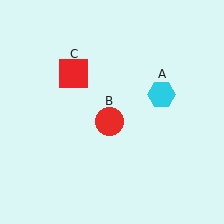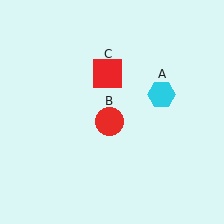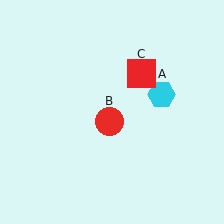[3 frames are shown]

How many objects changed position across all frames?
1 object changed position: red square (object C).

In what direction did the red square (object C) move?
The red square (object C) moved right.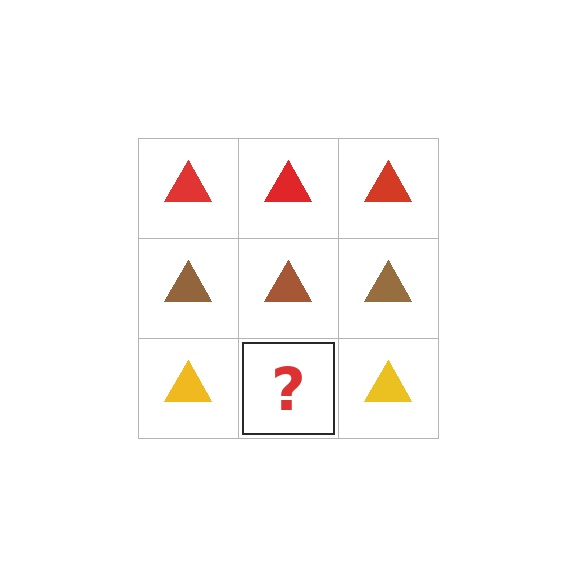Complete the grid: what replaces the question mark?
The question mark should be replaced with a yellow triangle.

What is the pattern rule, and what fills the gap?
The rule is that each row has a consistent color. The gap should be filled with a yellow triangle.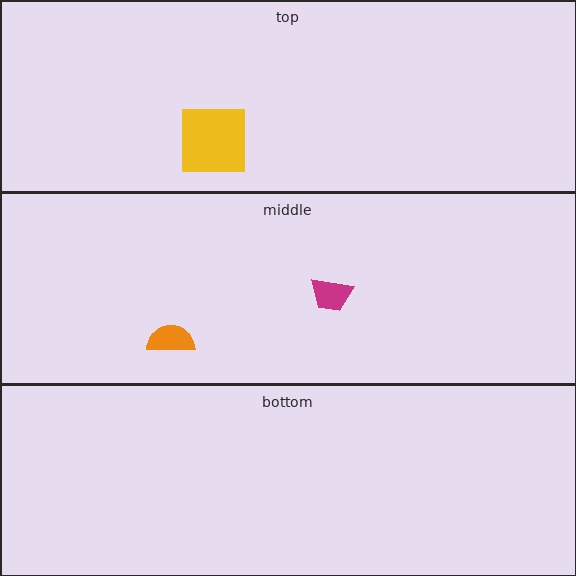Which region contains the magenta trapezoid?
The middle region.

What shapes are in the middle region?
The magenta trapezoid, the orange semicircle.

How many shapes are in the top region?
1.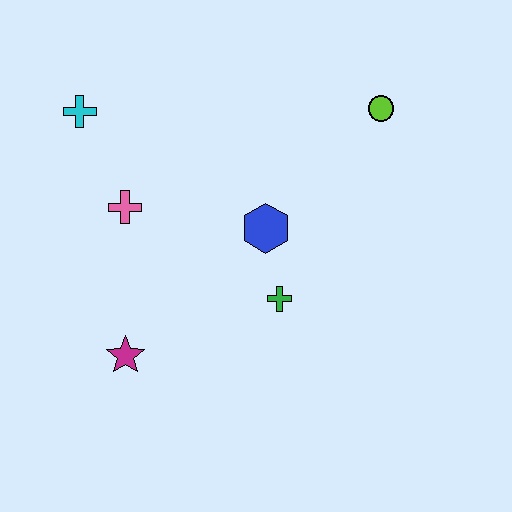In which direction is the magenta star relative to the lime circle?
The magenta star is to the left of the lime circle.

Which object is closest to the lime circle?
The blue hexagon is closest to the lime circle.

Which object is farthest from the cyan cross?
The lime circle is farthest from the cyan cross.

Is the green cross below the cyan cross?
Yes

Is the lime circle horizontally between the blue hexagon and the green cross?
No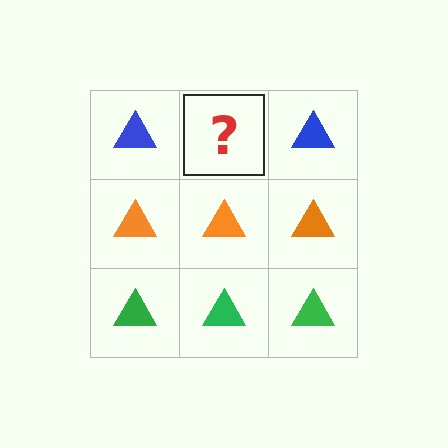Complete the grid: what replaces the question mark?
The question mark should be replaced with a blue triangle.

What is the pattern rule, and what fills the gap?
The rule is that each row has a consistent color. The gap should be filled with a blue triangle.